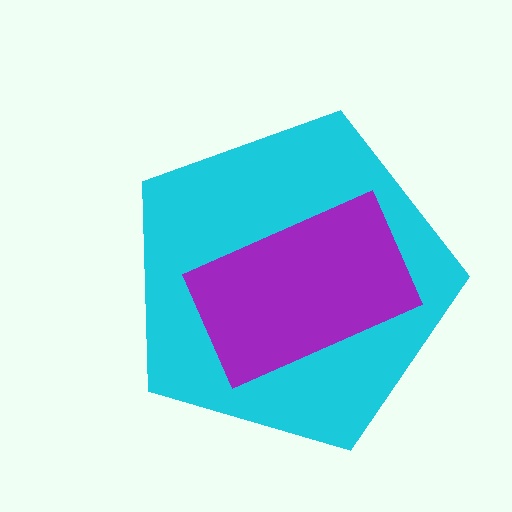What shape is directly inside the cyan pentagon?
The purple rectangle.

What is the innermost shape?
The purple rectangle.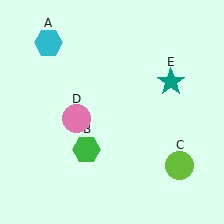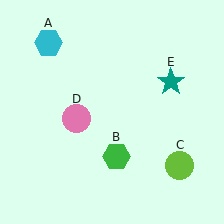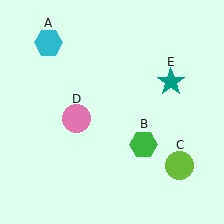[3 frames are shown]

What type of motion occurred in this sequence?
The green hexagon (object B) rotated counterclockwise around the center of the scene.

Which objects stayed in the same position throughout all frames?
Cyan hexagon (object A) and lime circle (object C) and pink circle (object D) and teal star (object E) remained stationary.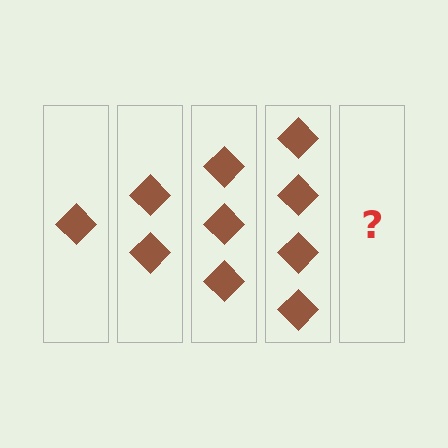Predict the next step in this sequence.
The next step is 5 diamonds.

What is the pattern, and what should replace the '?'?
The pattern is that each step adds one more diamond. The '?' should be 5 diamonds.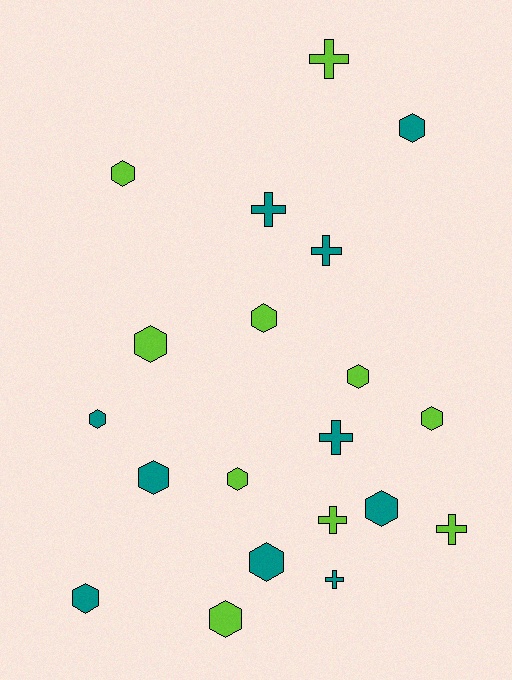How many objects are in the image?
There are 20 objects.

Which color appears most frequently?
Lime, with 10 objects.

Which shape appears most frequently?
Hexagon, with 13 objects.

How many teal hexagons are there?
There are 6 teal hexagons.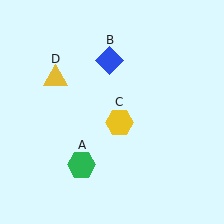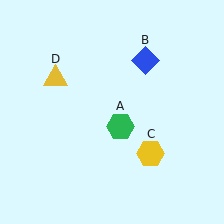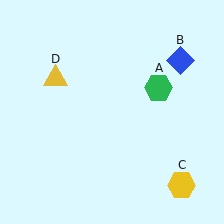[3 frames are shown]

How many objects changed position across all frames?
3 objects changed position: green hexagon (object A), blue diamond (object B), yellow hexagon (object C).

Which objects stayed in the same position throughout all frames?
Yellow triangle (object D) remained stationary.